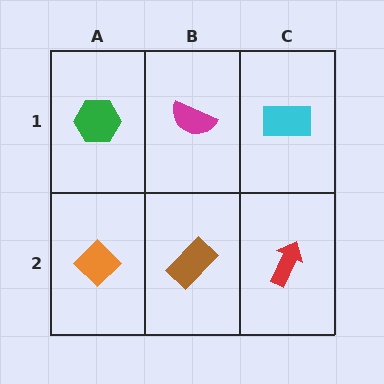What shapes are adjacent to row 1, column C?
A red arrow (row 2, column C), a magenta semicircle (row 1, column B).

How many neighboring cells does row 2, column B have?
3.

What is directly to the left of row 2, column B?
An orange diamond.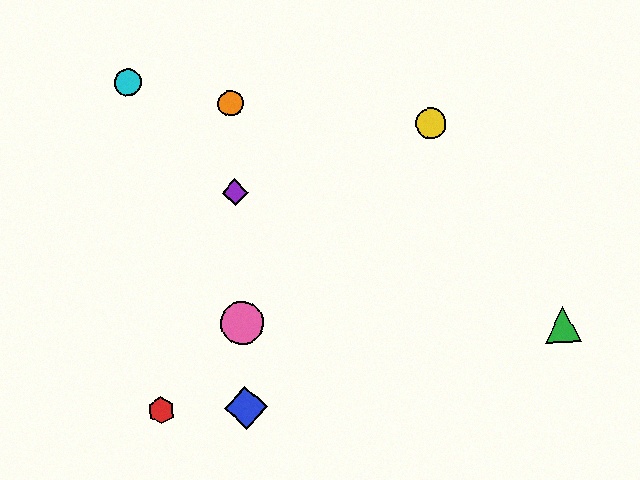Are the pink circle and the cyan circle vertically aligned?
No, the pink circle is at x≈242 and the cyan circle is at x≈128.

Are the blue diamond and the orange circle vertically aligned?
Yes, both are at x≈246.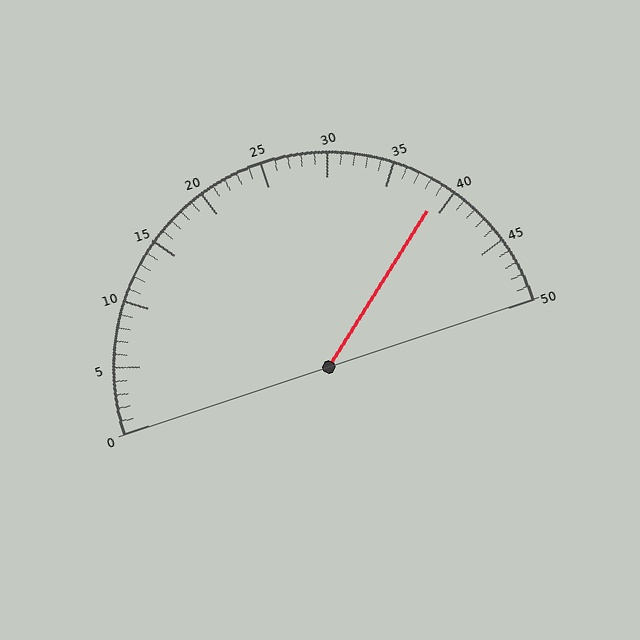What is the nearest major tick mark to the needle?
The nearest major tick mark is 40.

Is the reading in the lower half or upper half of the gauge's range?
The reading is in the upper half of the range (0 to 50).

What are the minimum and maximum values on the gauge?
The gauge ranges from 0 to 50.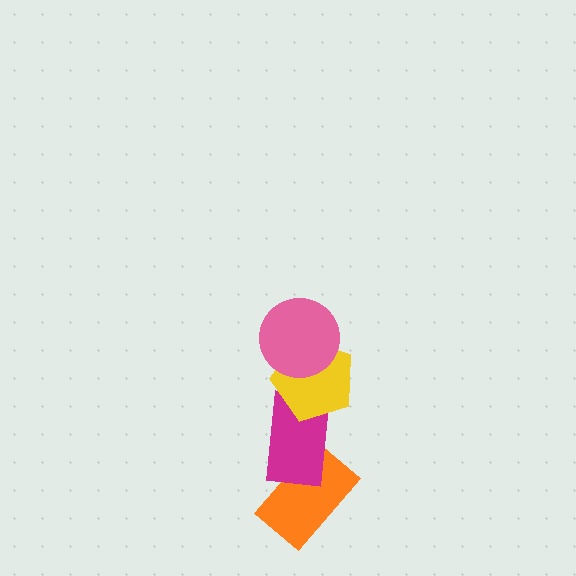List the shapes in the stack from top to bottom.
From top to bottom: the pink circle, the yellow pentagon, the magenta rectangle, the orange rectangle.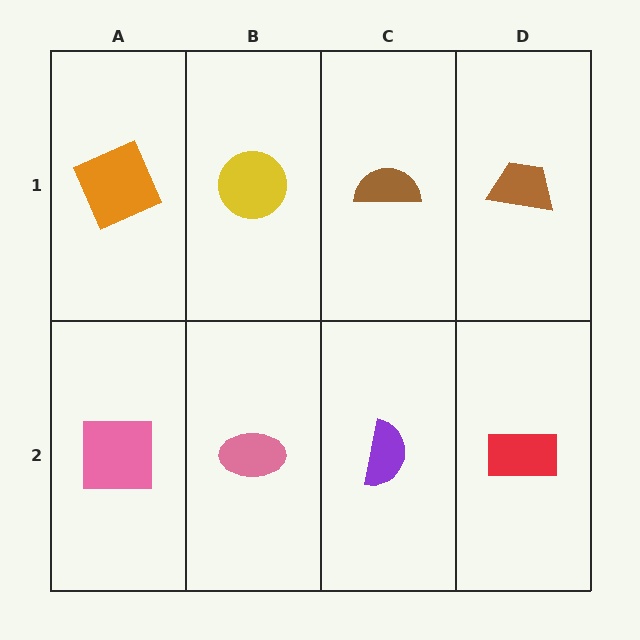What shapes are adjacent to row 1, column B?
A pink ellipse (row 2, column B), an orange square (row 1, column A), a brown semicircle (row 1, column C).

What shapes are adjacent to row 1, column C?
A purple semicircle (row 2, column C), a yellow circle (row 1, column B), a brown trapezoid (row 1, column D).